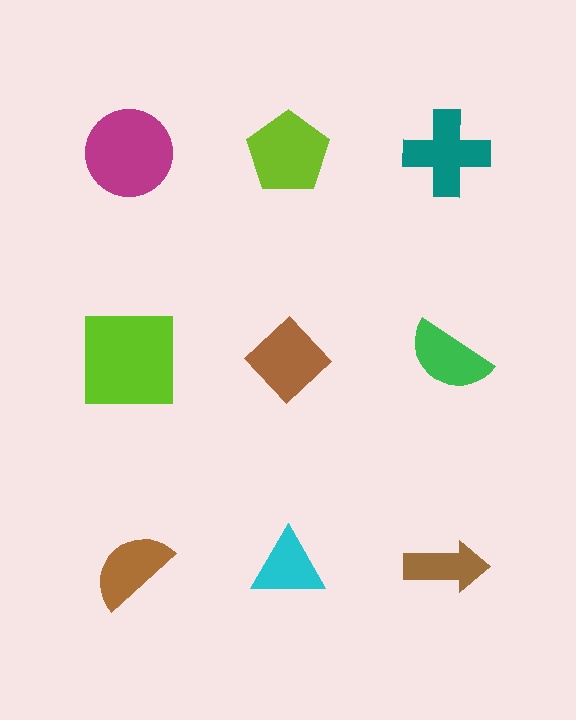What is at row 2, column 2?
A brown diamond.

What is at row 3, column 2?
A cyan triangle.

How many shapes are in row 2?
3 shapes.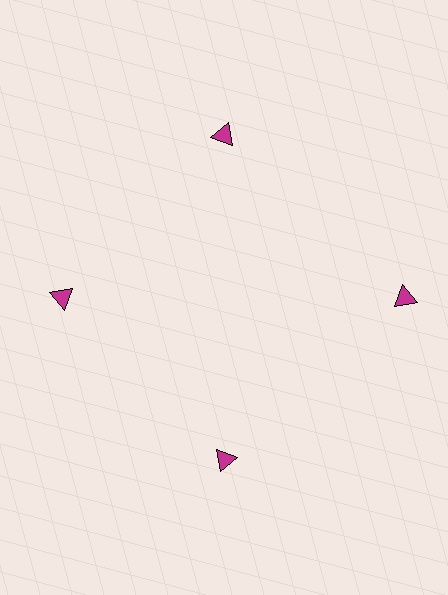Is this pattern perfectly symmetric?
No. The 4 magenta triangles are arranged in a ring, but one element near the 3 o'clock position is pushed outward from the center, breaking the 4-fold rotational symmetry.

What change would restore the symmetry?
The symmetry would be restored by moving it inward, back onto the ring so that all 4 triangles sit at equal angles and equal distance from the center.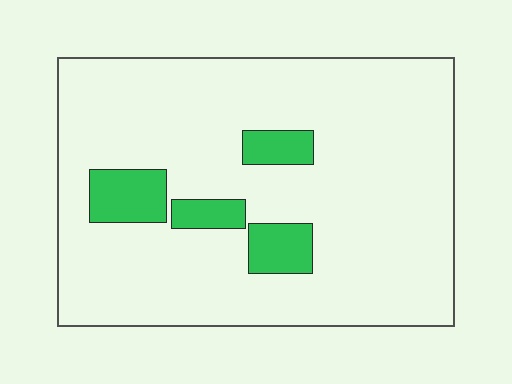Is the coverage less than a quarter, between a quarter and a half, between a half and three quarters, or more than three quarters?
Less than a quarter.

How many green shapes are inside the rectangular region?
4.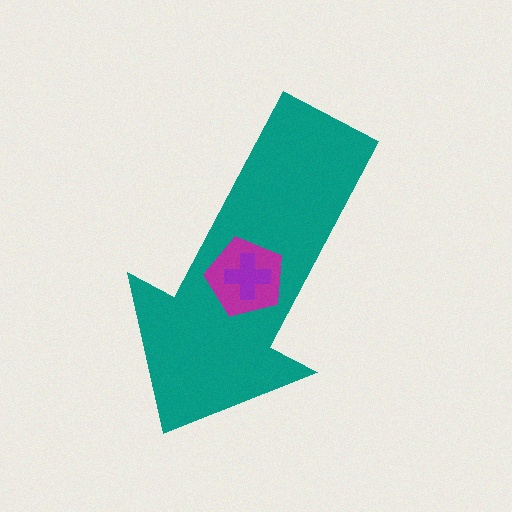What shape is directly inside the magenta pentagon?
The purple cross.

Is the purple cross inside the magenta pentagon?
Yes.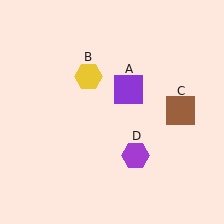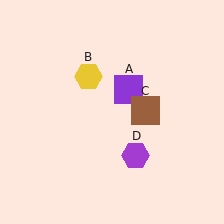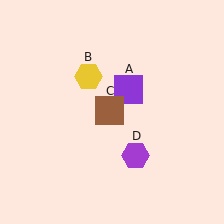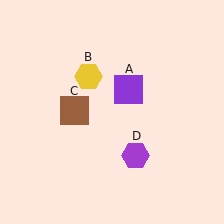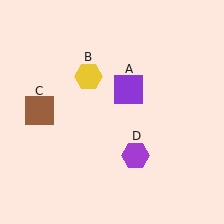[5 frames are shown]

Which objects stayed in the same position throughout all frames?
Purple square (object A) and yellow hexagon (object B) and purple hexagon (object D) remained stationary.